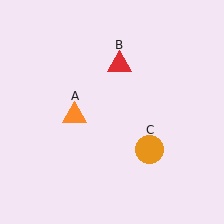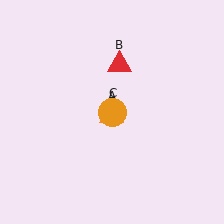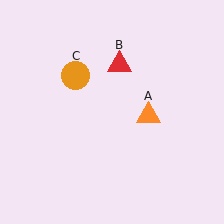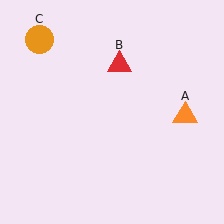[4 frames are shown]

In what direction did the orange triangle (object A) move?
The orange triangle (object A) moved right.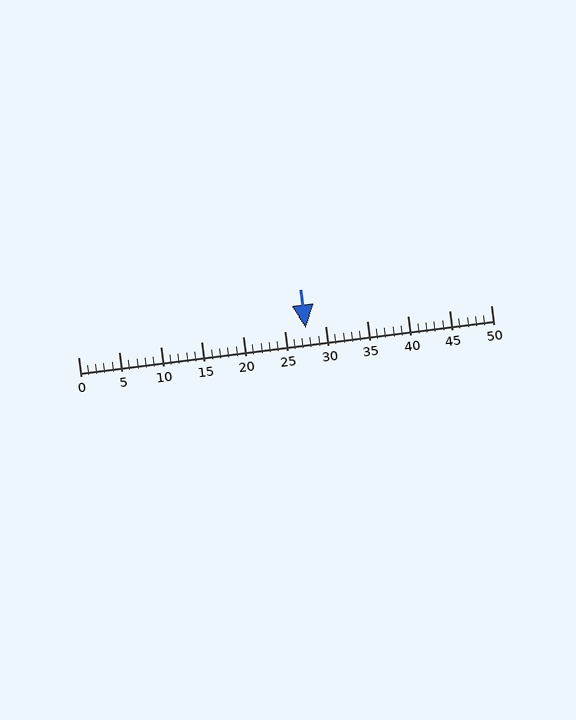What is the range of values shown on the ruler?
The ruler shows values from 0 to 50.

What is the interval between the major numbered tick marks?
The major tick marks are spaced 5 units apart.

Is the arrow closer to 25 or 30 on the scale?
The arrow is closer to 30.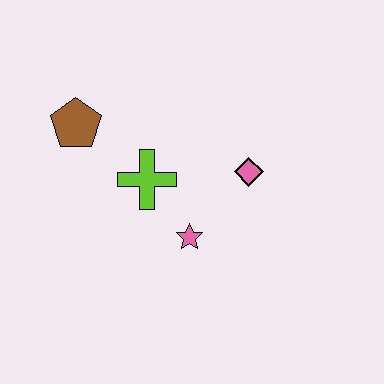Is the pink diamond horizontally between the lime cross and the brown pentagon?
No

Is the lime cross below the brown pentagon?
Yes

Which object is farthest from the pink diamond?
The brown pentagon is farthest from the pink diamond.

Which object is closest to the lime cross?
The pink star is closest to the lime cross.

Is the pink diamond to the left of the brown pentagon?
No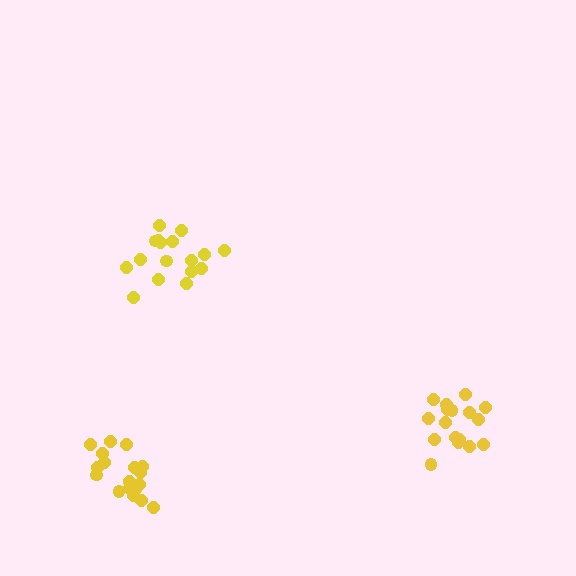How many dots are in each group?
Group 1: 17 dots, Group 2: 17 dots, Group 3: 18 dots (52 total).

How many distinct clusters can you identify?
There are 3 distinct clusters.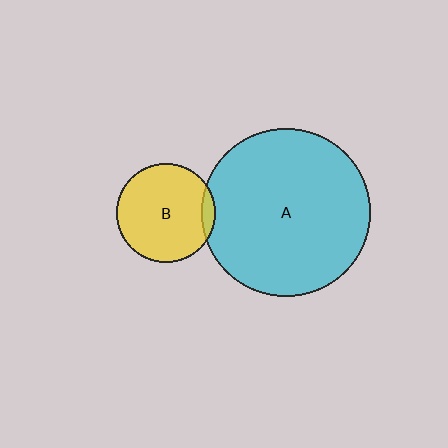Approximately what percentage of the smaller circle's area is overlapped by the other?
Approximately 5%.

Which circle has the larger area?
Circle A (cyan).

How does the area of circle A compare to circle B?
Approximately 2.9 times.